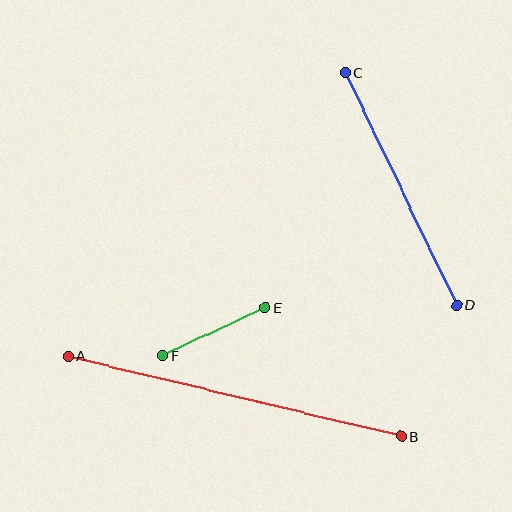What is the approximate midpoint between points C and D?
The midpoint is at approximately (401, 189) pixels.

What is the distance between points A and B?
The distance is approximately 343 pixels.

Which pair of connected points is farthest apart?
Points A and B are farthest apart.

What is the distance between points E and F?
The distance is approximately 113 pixels.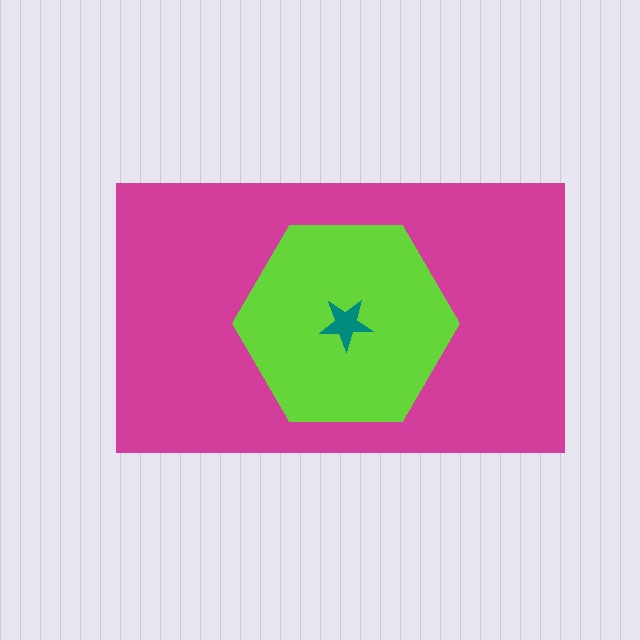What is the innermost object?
The teal star.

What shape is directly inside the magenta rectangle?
The lime hexagon.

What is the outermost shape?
The magenta rectangle.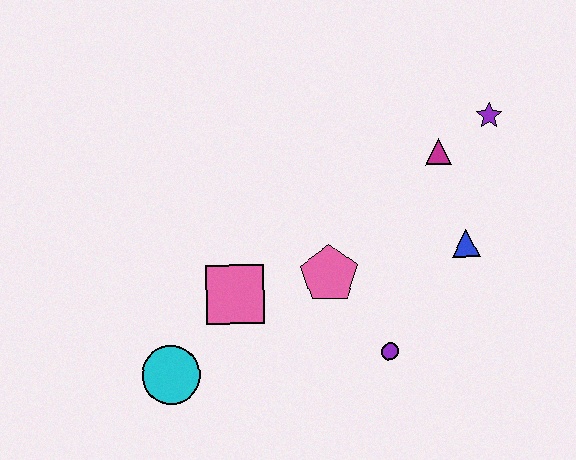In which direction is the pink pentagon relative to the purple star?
The pink pentagon is to the left of the purple star.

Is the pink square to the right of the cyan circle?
Yes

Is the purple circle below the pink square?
Yes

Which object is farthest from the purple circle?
The purple star is farthest from the purple circle.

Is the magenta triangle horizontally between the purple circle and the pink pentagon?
No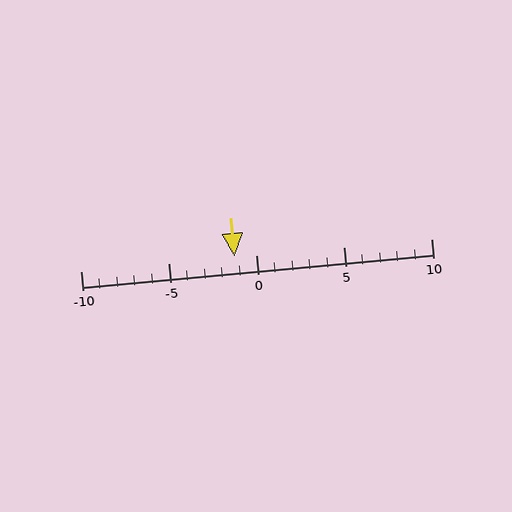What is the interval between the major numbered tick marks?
The major tick marks are spaced 5 units apart.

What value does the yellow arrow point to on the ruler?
The yellow arrow points to approximately -1.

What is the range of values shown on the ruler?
The ruler shows values from -10 to 10.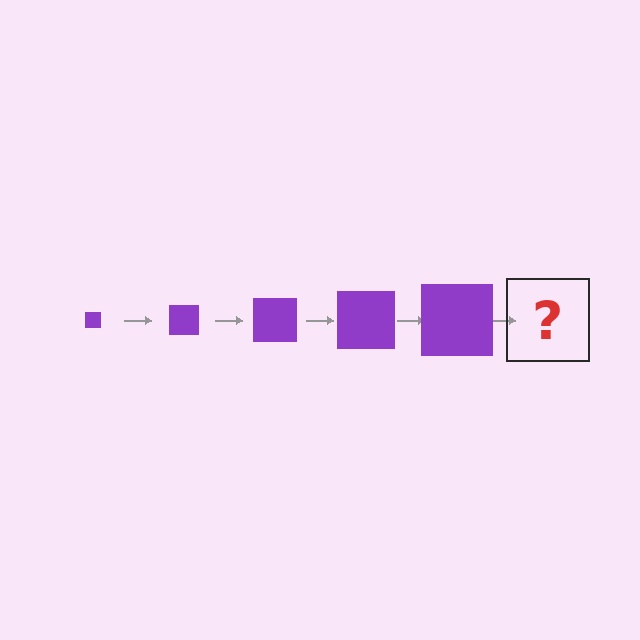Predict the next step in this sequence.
The next step is a purple square, larger than the previous one.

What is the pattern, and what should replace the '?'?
The pattern is that the square gets progressively larger each step. The '?' should be a purple square, larger than the previous one.